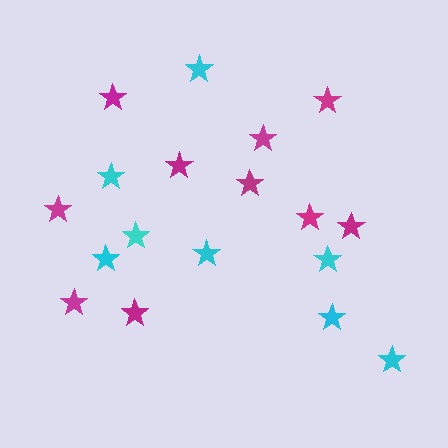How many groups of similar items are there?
There are 2 groups: one group of cyan stars (8) and one group of magenta stars (10).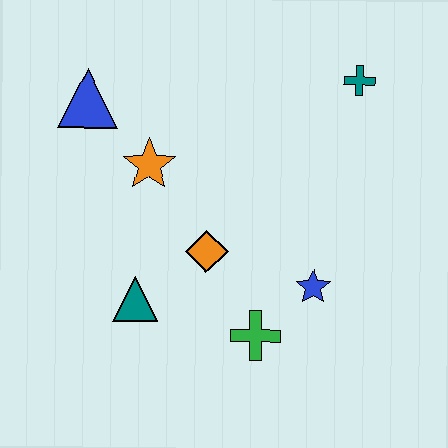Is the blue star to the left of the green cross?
No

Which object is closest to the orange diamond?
The teal triangle is closest to the orange diamond.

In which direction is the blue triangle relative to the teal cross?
The blue triangle is to the left of the teal cross.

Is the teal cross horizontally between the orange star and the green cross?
No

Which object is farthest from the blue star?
The blue triangle is farthest from the blue star.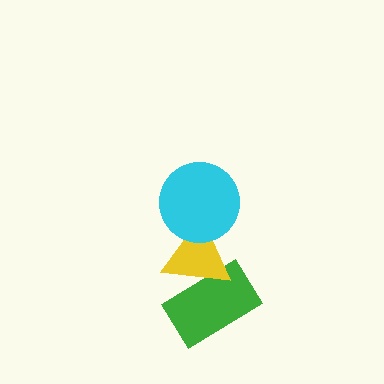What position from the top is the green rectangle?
The green rectangle is 3rd from the top.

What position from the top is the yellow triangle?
The yellow triangle is 2nd from the top.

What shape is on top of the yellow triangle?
The cyan circle is on top of the yellow triangle.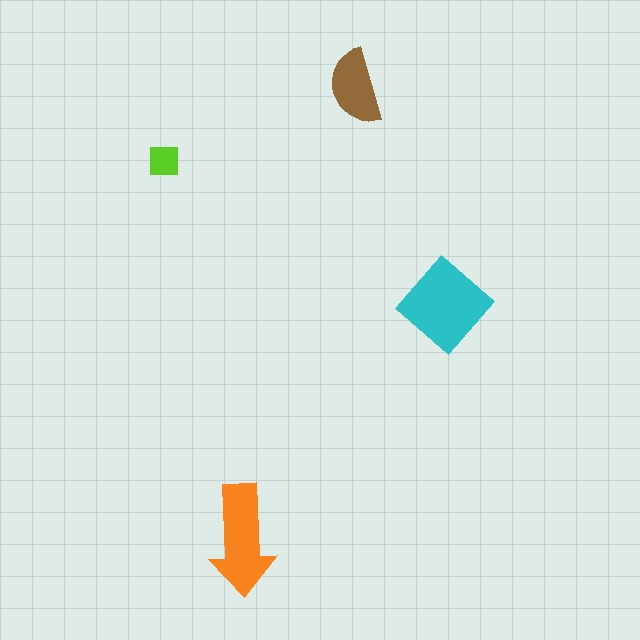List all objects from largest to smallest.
The cyan diamond, the orange arrow, the brown semicircle, the lime square.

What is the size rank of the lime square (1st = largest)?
4th.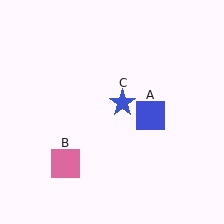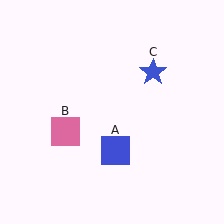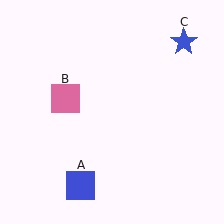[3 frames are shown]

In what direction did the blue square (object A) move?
The blue square (object A) moved down and to the left.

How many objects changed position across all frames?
3 objects changed position: blue square (object A), pink square (object B), blue star (object C).